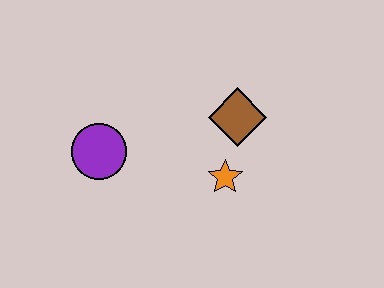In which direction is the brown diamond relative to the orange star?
The brown diamond is above the orange star.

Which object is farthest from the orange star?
The purple circle is farthest from the orange star.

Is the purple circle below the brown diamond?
Yes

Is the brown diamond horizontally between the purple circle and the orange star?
No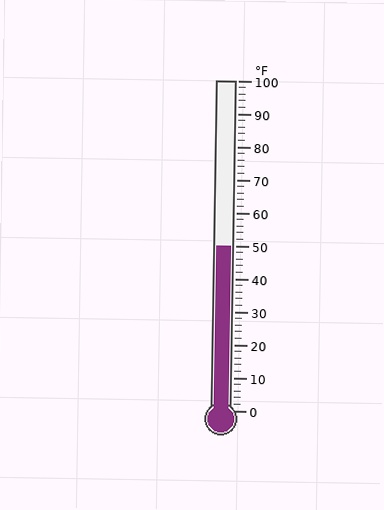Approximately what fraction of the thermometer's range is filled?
The thermometer is filled to approximately 50% of its range.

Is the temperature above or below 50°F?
The temperature is at 50°F.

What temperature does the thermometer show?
The thermometer shows approximately 50°F.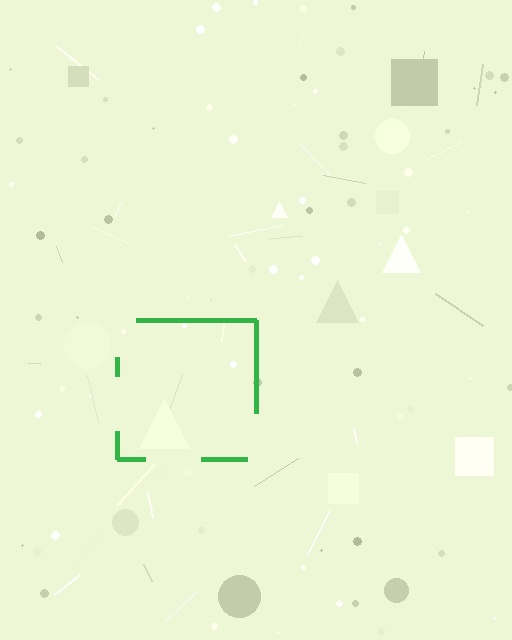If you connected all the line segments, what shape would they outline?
They would outline a square.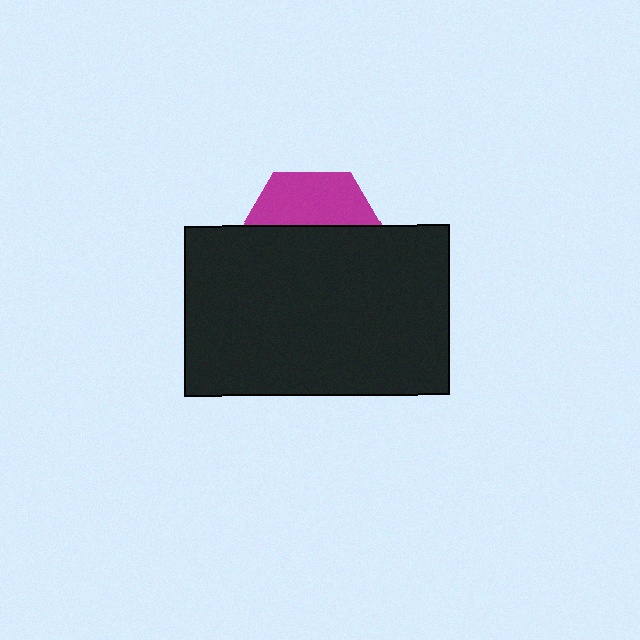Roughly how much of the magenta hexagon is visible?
A small part of it is visible (roughly 37%).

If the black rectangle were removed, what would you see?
You would see the complete magenta hexagon.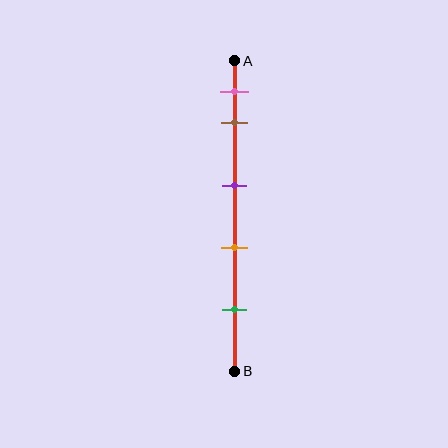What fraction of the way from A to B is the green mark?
The green mark is approximately 80% (0.8) of the way from A to B.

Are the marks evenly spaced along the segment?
No, the marks are not evenly spaced.